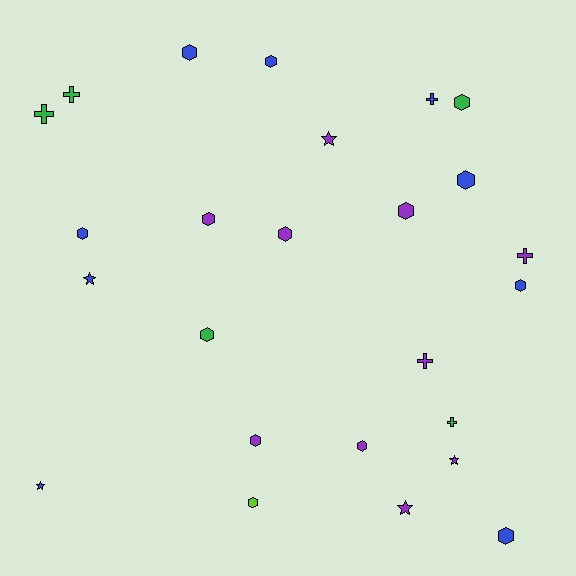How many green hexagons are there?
There are 2 green hexagons.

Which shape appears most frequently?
Hexagon, with 14 objects.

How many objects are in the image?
There are 25 objects.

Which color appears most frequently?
Purple, with 10 objects.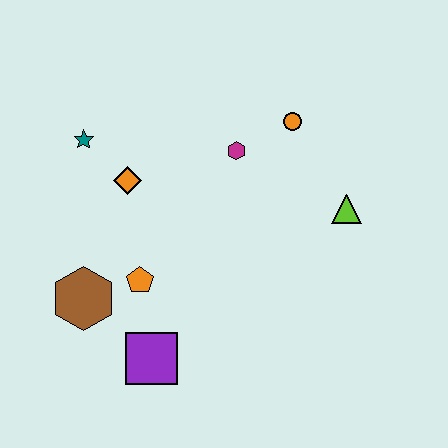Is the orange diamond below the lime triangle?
No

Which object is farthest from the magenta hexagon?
The purple square is farthest from the magenta hexagon.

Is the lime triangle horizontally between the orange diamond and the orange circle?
No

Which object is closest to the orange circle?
The magenta hexagon is closest to the orange circle.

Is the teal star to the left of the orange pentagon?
Yes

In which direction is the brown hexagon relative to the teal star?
The brown hexagon is below the teal star.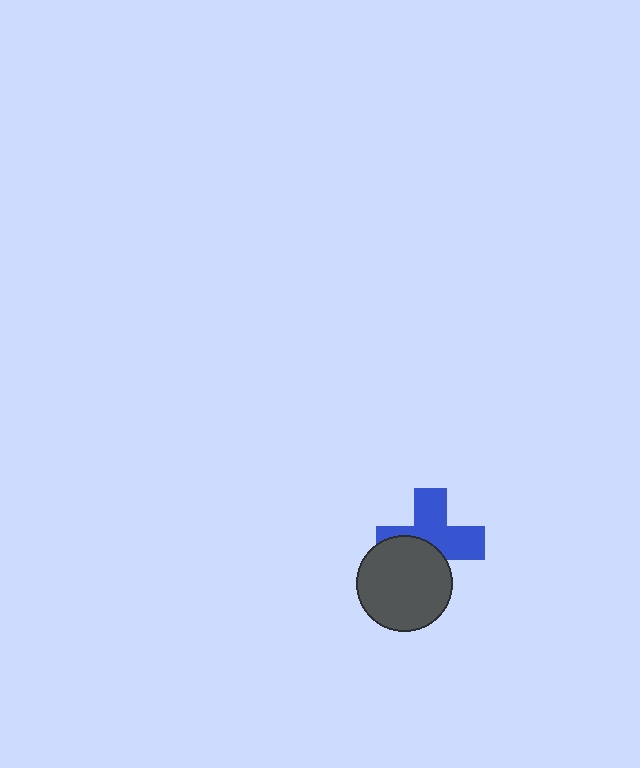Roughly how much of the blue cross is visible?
About half of it is visible (roughly 58%).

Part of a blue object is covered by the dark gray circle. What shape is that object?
It is a cross.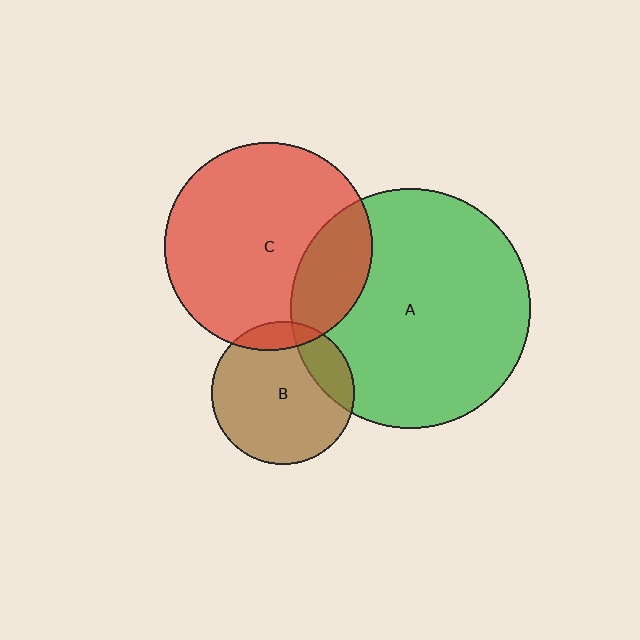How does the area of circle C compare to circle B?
Approximately 2.1 times.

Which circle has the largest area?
Circle A (green).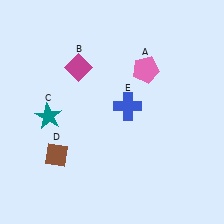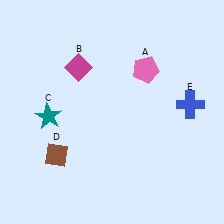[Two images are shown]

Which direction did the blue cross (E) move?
The blue cross (E) moved right.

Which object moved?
The blue cross (E) moved right.